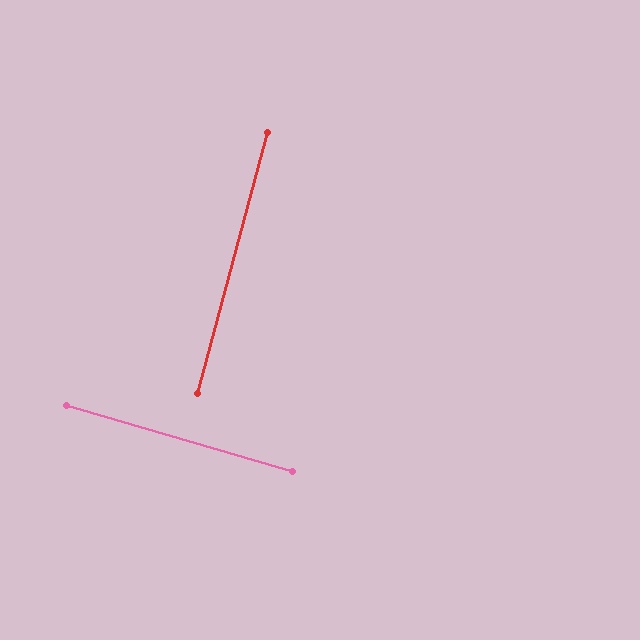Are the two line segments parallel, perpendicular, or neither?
Perpendicular — they meet at approximately 89°.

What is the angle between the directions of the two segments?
Approximately 89 degrees.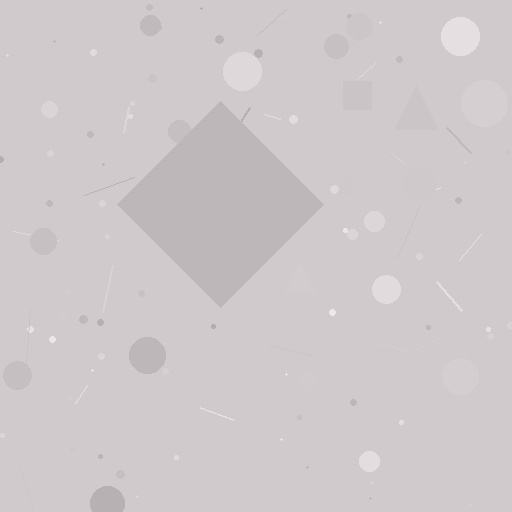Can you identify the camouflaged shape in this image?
The camouflaged shape is a diamond.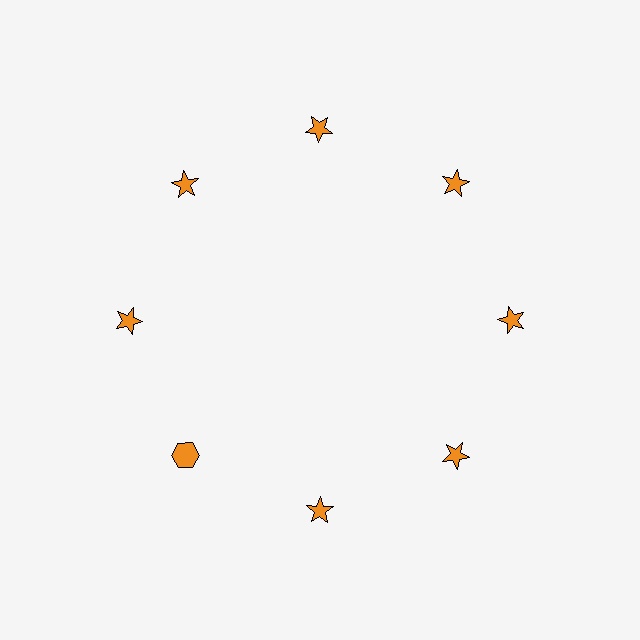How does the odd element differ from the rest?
It has a different shape: hexagon instead of star.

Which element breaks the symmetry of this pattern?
The orange hexagon at roughly the 8 o'clock position breaks the symmetry. All other shapes are orange stars.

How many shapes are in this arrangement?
There are 8 shapes arranged in a ring pattern.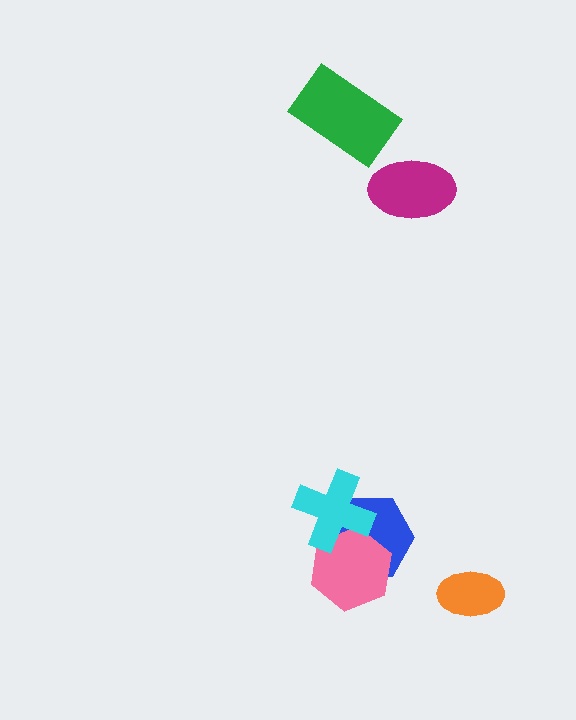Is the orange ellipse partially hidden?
No, no other shape covers it.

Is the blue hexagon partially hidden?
Yes, it is partially covered by another shape.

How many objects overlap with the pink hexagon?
2 objects overlap with the pink hexagon.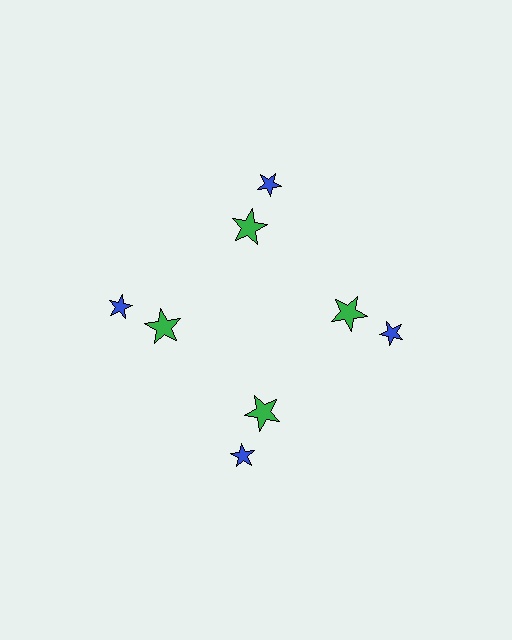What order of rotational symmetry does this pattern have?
This pattern has 4-fold rotational symmetry.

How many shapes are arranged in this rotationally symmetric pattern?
There are 8 shapes, arranged in 4 groups of 2.